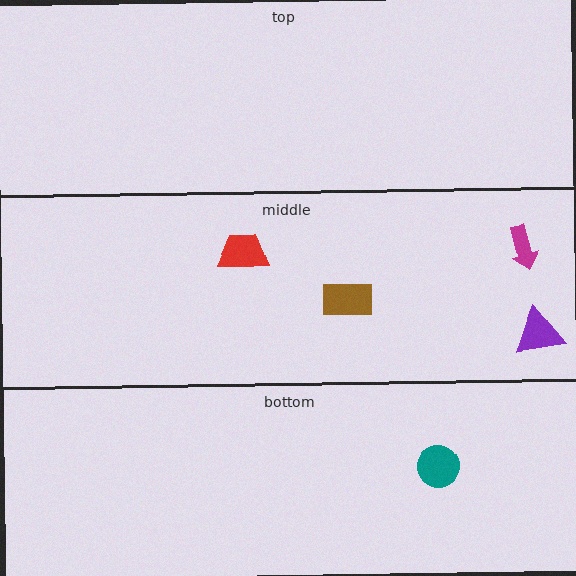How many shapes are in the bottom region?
1.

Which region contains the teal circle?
The bottom region.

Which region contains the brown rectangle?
The middle region.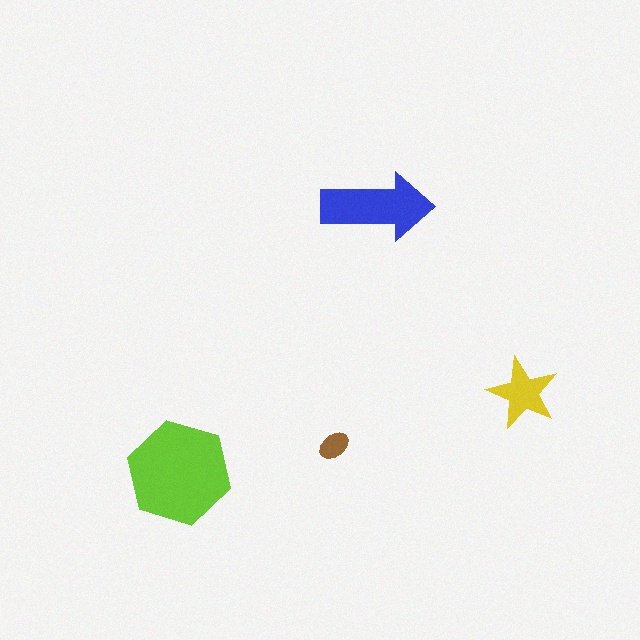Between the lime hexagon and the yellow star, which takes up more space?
The lime hexagon.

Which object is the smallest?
The brown ellipse.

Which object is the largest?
The lime hexagon.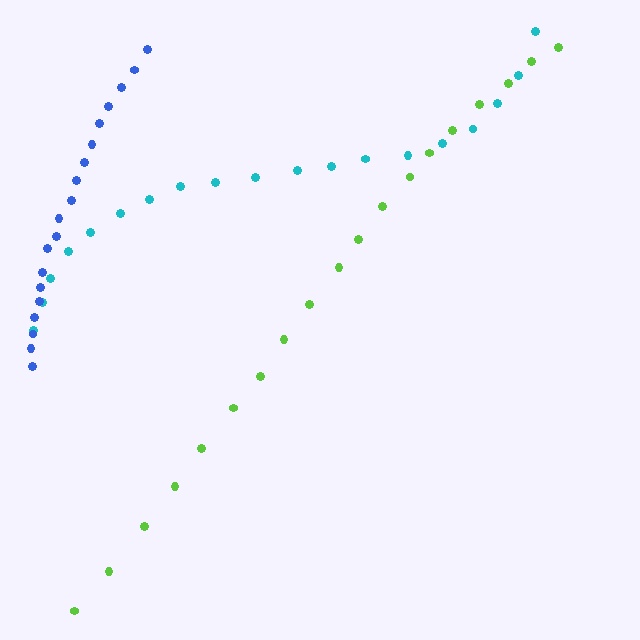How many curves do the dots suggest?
There are 3 distinct paths.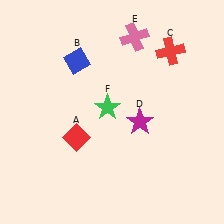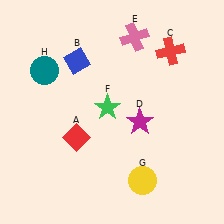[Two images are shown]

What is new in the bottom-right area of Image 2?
A yellow circle (G) was added in the bottom-right area of Image 2.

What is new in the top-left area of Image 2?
A teal circle (H) was added in the top-left area of Image 2.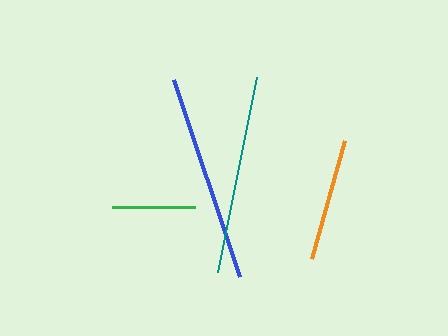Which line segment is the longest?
The blue line is the longest at approximately 208 pixels.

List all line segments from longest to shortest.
From longest to shortest: blue, teal, orange, green.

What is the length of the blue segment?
The blue segment is approximately 208 pixels long.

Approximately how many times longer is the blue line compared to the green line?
The blue line is approximately 2.5 times the length of the green line.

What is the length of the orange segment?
The orange segment is approximately 122 pixels long.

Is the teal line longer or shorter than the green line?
The teal line is longer than the green line.